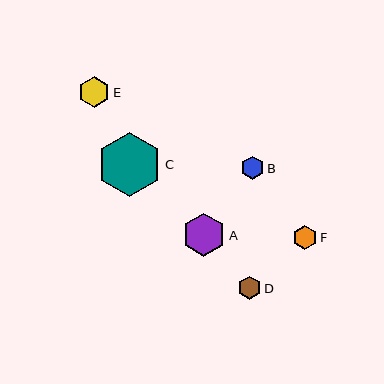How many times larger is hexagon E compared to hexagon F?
Hexagon E is approximately 1.3 times the size of hexagon F.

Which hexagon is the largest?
Hexagon C is the largest with a size of approximately 65 pixels.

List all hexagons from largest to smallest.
From largest to smallest: C, A, E, F, B, D.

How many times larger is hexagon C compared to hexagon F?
Hexagon C is approximately 2.7 times the size of hexagon F.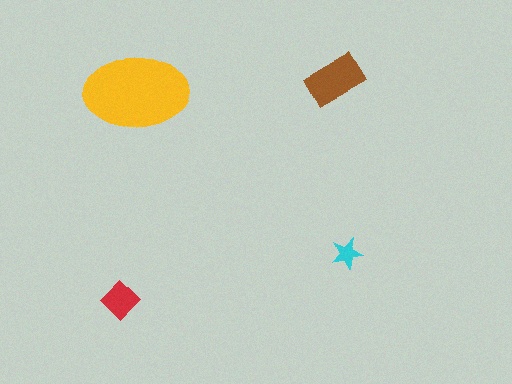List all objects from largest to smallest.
The yellow ellipse, the brown rectangle, the red diamond, the cyan star.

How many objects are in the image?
There are 4 objects in the image.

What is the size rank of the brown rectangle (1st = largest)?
2nd.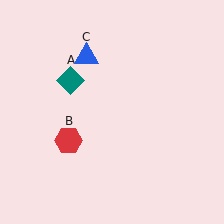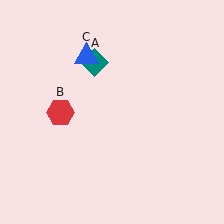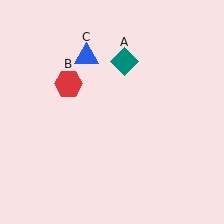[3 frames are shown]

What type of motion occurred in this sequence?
The teal diamond (object A), red hexagon (object B) rotated clockwise around the center of the scene.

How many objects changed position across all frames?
2 objects changed position: teal diamond (object A), red hexagon (object B).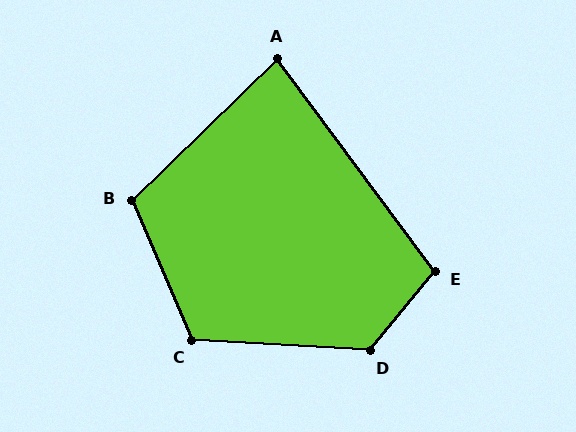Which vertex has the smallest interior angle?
A, at approximately 82 degrees.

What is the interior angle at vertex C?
Approximately 117 degrees (obtuse).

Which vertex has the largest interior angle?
D, at approximately 127 degrees.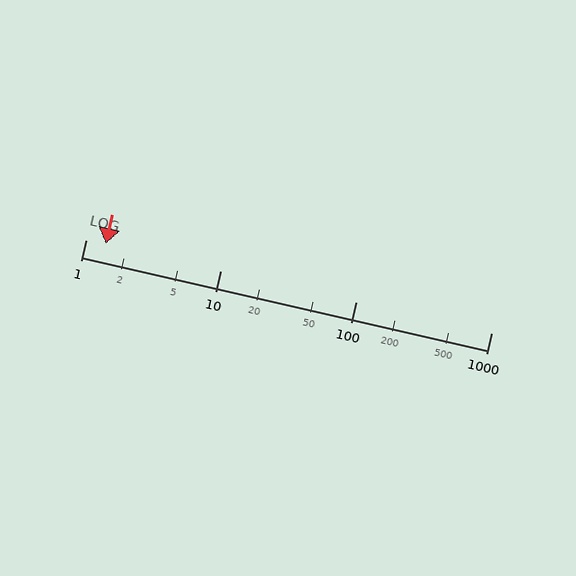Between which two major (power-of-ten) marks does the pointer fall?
The pointer is between 1 and 10.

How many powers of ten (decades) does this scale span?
The scale spans 3 decades, from 1 to 1000.